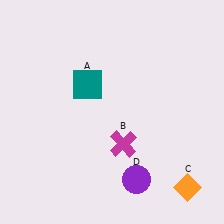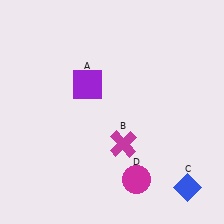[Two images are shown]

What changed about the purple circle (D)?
In Image 1, D is purple. In Image 2, it changed to magenta.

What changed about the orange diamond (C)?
In Image 1, C is orange. In Image 2, it changed to blue.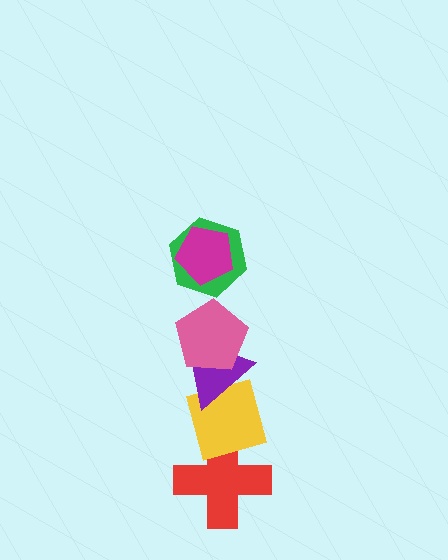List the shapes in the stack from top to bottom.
From top to bottom: the magenta pentagon, the green hexagon, the pink pentagon, the purple triangle, the yellow diamond, the red cross.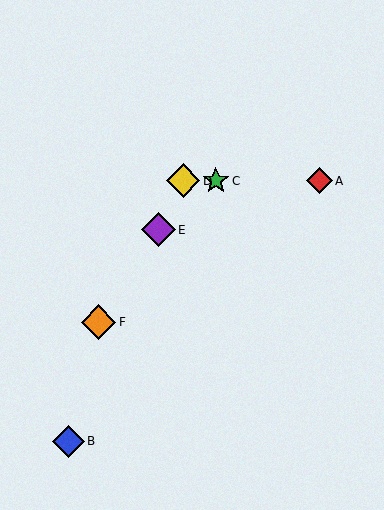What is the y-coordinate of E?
Object E is at y≈230.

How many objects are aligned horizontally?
3 objects (A, C, D) are aligned horizontally.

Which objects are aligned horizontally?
Objects A, C, D are aligned horizontally.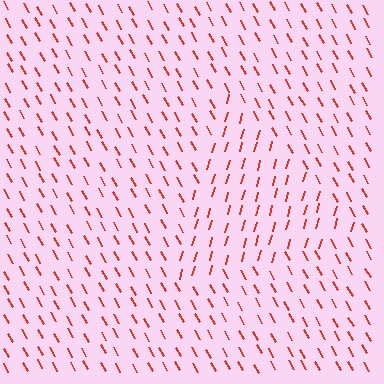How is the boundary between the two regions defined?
The boundary is defined purely by a change in line orientation (approximately 45 degrees difference). All lines are the same color and thickness.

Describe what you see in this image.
The image is filled with small red line segments. A triangle region in the image has lines oriented differently from the surrounding lines, creating a visible texture boundary.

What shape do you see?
I see a triangle.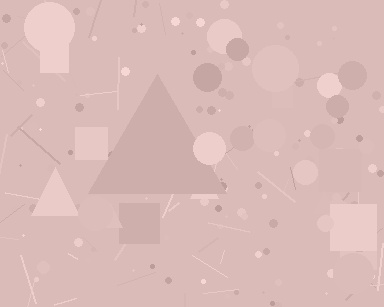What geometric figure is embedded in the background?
A triangle is embedded in the background.